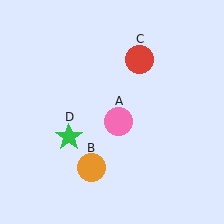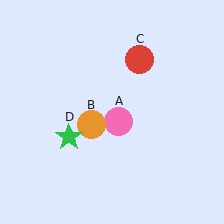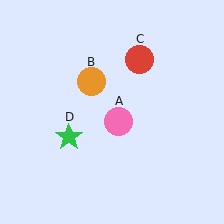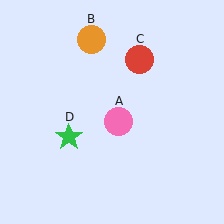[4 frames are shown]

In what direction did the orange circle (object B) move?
The orange circle (object B) moved up.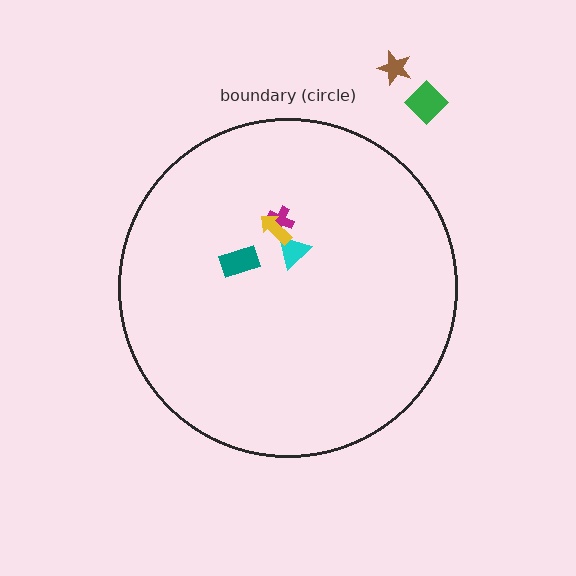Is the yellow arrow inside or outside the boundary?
Inside.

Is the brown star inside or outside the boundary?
Outside.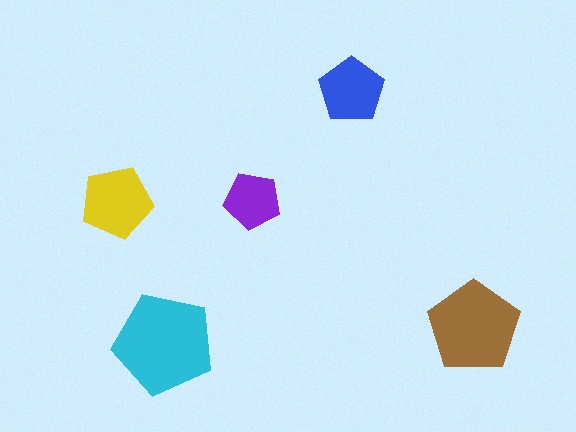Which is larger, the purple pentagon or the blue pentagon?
The blue one.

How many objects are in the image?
There are 5 objects in the image.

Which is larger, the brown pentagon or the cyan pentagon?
The cyan one.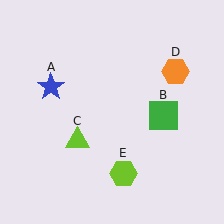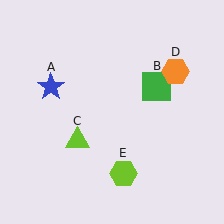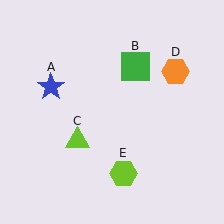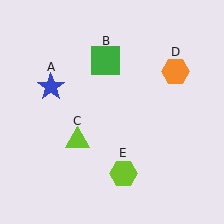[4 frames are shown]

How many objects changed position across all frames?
1 object changed position: green square (object B).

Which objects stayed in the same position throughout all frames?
Blue star (object A) and lime triangle (object C) and orange hexagon (object D) and lime hexagon (object E) remained stationary.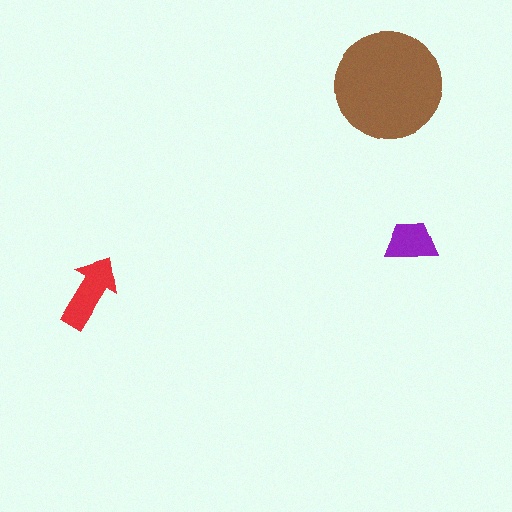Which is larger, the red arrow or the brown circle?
The brown circle.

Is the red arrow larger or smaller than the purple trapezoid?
Larger.